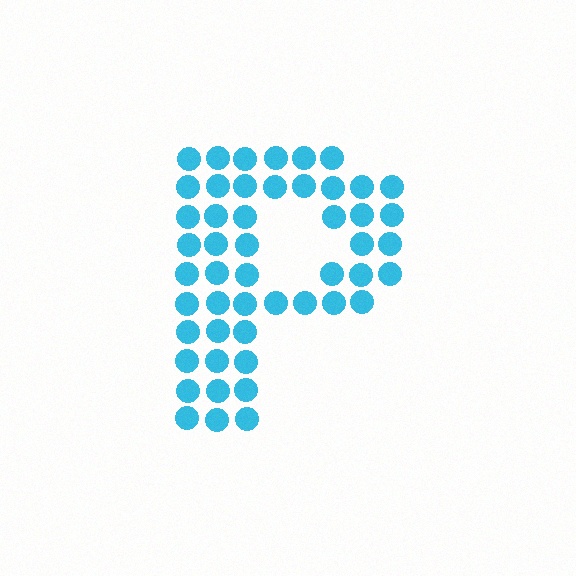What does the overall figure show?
The overall figure shows the letter P.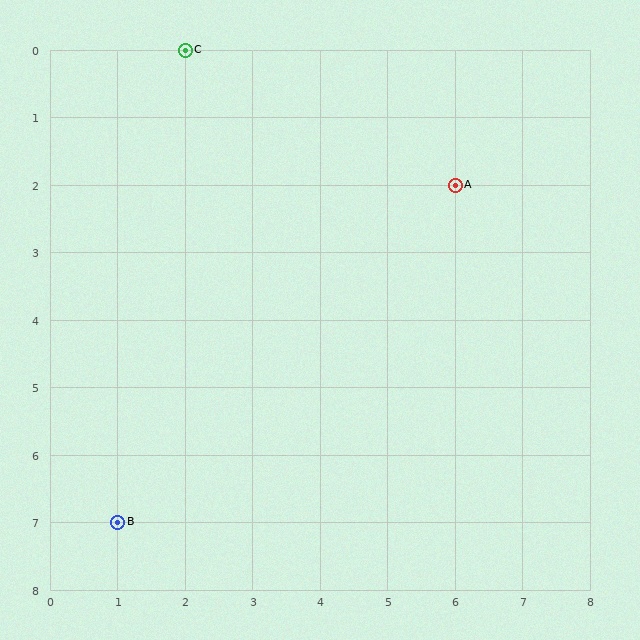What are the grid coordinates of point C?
Point C is at grid coordinates (2, 0).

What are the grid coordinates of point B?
Point B is at grid coordinates (1, 7).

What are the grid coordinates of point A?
Point A is at grid coordinates (6, 2).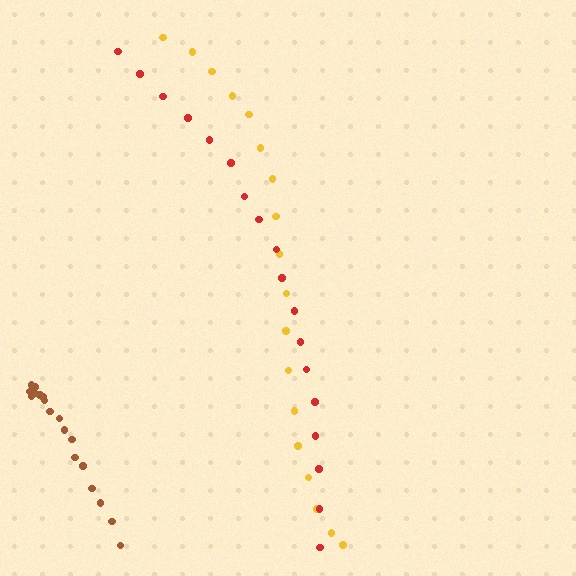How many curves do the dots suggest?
There are 3 distinct paths.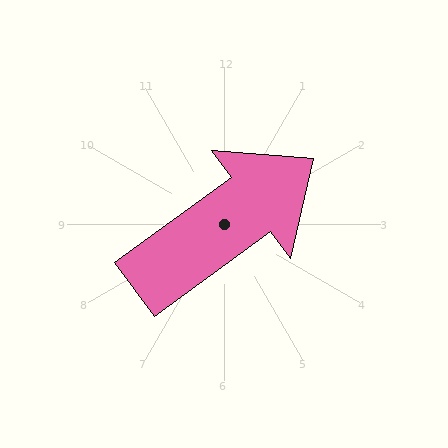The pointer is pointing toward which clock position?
Roughly 2 o'clock.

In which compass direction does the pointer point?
Northeast.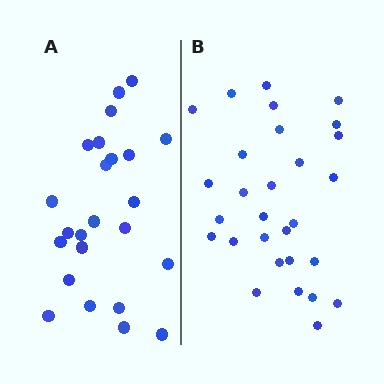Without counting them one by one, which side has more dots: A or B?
Region B (the right region) has more dots.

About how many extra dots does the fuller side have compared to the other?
Region B has about 5 more dots than region A.